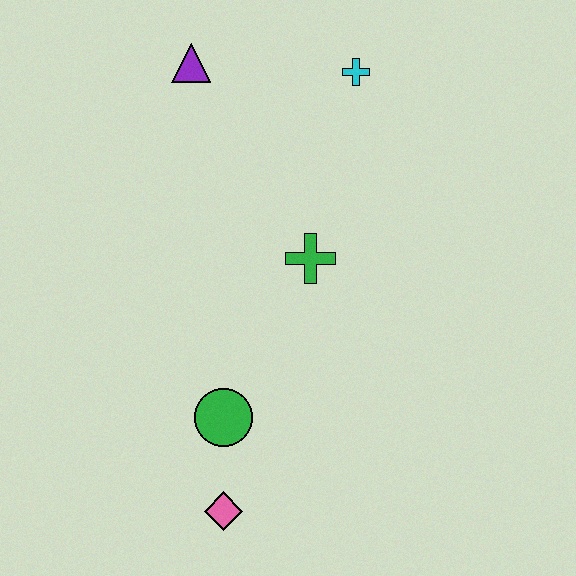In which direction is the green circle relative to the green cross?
The green circle is below the green cross.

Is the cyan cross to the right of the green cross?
Yes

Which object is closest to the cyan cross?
The purple triangle is closest to the cyan cross.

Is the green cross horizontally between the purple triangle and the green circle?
No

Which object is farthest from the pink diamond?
The cyan cross is farthest from the pink diamond.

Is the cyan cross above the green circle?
Yes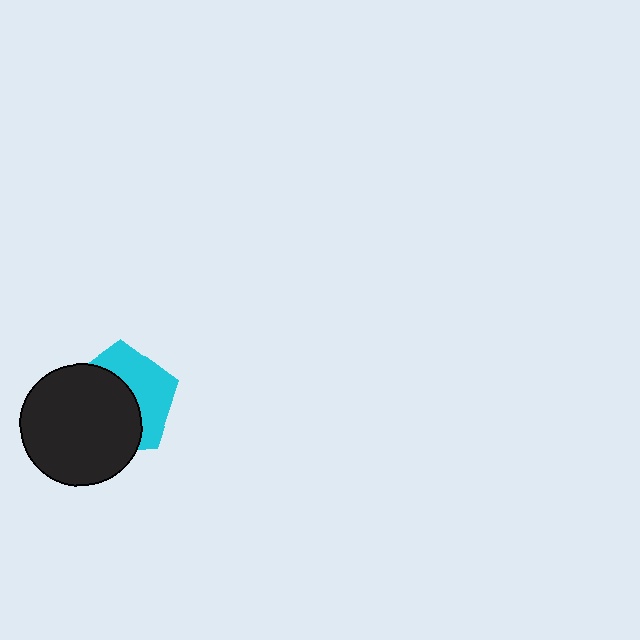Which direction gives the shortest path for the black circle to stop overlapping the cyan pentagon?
Moving toward the lower-left gives the shortest separation.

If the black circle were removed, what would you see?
You would see the complete cyan pentagon.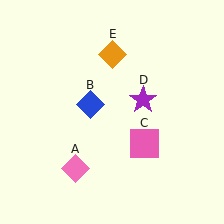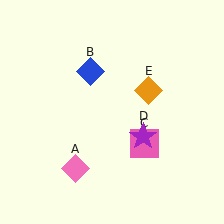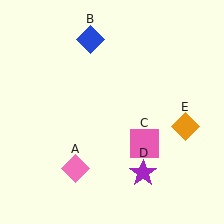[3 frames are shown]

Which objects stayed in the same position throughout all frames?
Pink diamond (object A) and pink square (object C) remained stationary.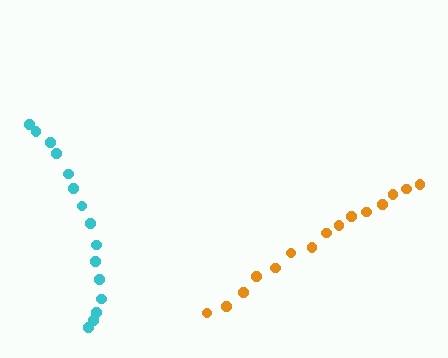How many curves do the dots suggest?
There are 2 distinct paths.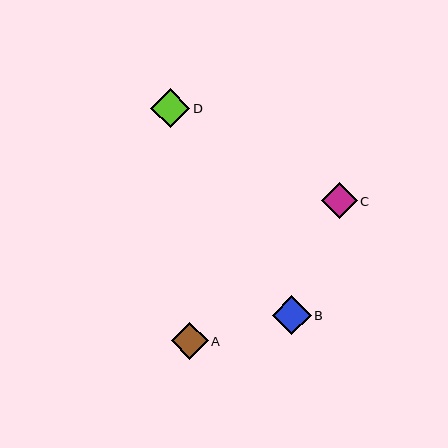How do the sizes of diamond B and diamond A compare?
Diamond B and diamond A are approximately the same size.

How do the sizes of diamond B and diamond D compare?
Diamond B and diamond D are approximately the same size.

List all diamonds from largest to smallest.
From largest to smallest: B, D, A, C.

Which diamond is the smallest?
Diamond C is the smallest with a size of approximately 36 pixels.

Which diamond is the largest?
Diamond B is the largest with a size of approximately 39 pixels.